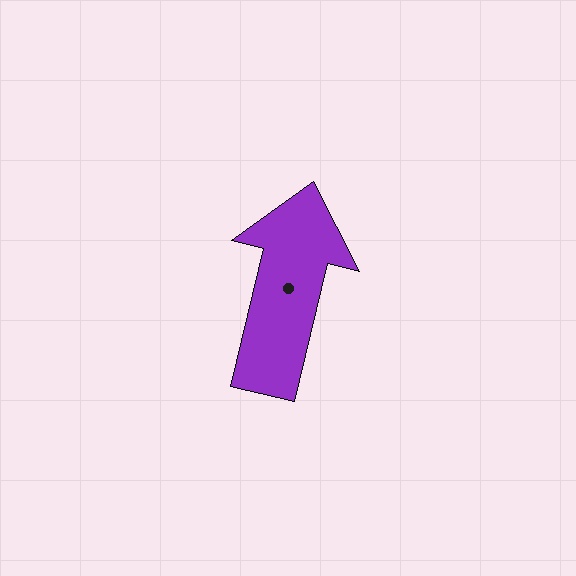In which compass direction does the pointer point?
North.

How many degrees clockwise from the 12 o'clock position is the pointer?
Approximately 13 degrees.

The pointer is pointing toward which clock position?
Roughly 12 o'clock.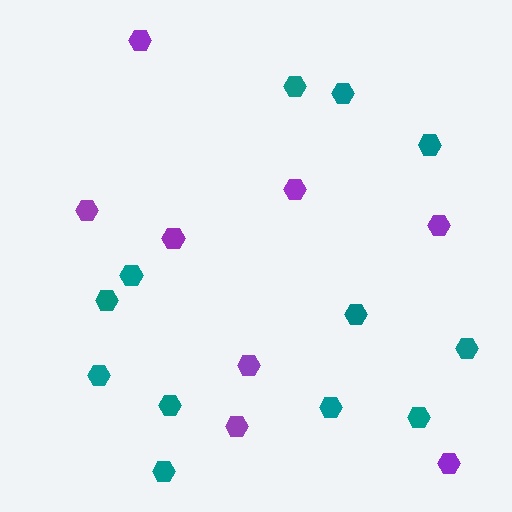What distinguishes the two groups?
There are 2 groups: one group of teal hexagons (12) and one group of purple hexagons (8).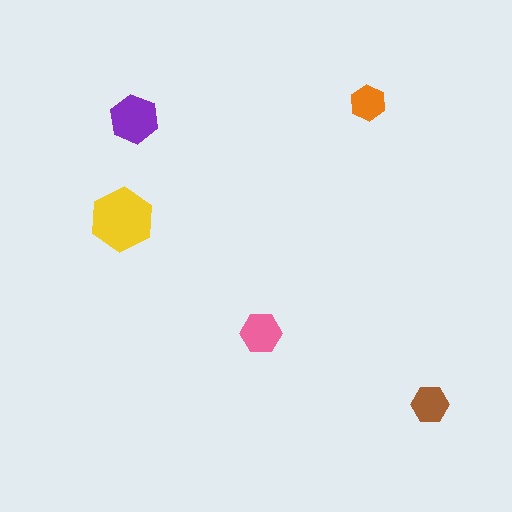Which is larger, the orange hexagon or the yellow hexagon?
The yellow one.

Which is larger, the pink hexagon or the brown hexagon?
The pink one.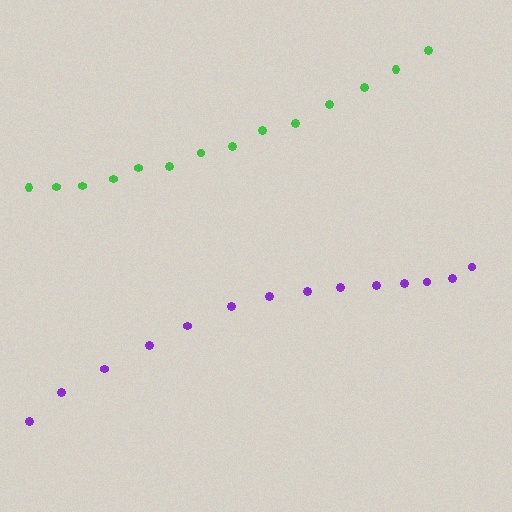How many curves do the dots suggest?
There are 2 distinct paths.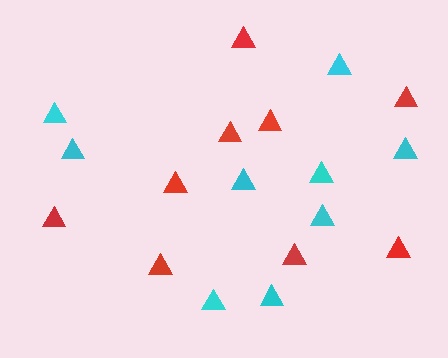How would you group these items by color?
There are 2 groups: one group of cyan triangles (9) and one group of red triangles (9).